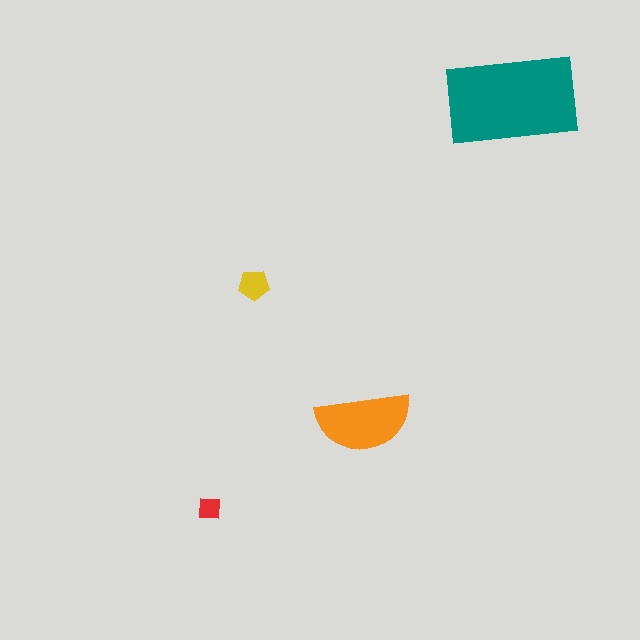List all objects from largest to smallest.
The teal rectangle, the orange semicircle, the yellow pentagon, the red square.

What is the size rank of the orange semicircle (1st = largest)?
2nd.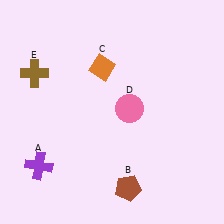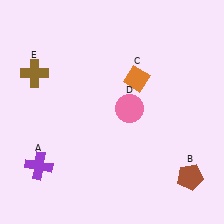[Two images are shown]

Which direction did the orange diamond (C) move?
The orange diamond (C) moved right.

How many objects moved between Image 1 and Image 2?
2 objects moved between the two images.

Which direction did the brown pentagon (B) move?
The brown pentagon (B) moved right.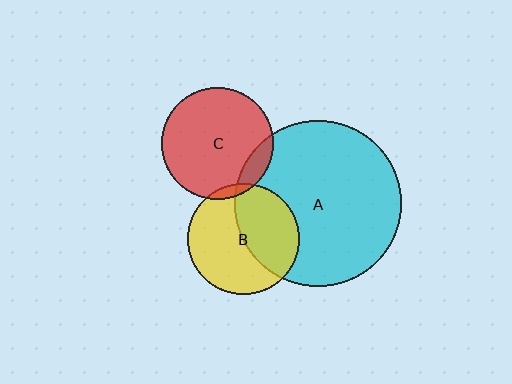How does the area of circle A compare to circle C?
Approximately 2.2 times.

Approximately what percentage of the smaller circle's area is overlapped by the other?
Approximately 45%.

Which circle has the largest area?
Circle A (cyan).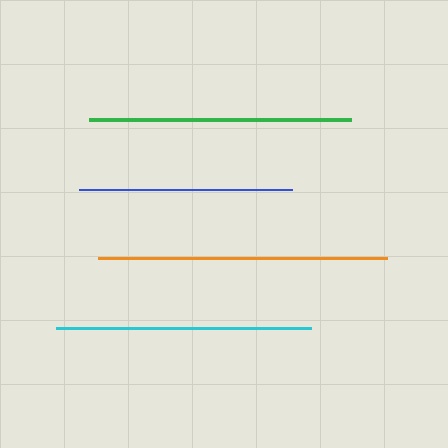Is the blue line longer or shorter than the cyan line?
The cyan line is longer than the blue line.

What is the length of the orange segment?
The orange segment is approximately 289 pixels long.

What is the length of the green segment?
The green segment is approximately 262 pixels long.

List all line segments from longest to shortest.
From longest to shortest: orange, green, cyan, blue.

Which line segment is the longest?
The orange line is the longest at approximately 289 pixels.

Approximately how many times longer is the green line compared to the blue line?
The green line is approximately 1.2 times the length of the blue line.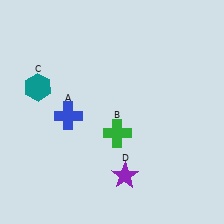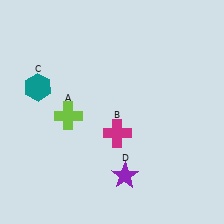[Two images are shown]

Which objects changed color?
A changed from blue to lime. B changed from green to magenta.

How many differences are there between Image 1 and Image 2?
There are 2 differences between the two images.